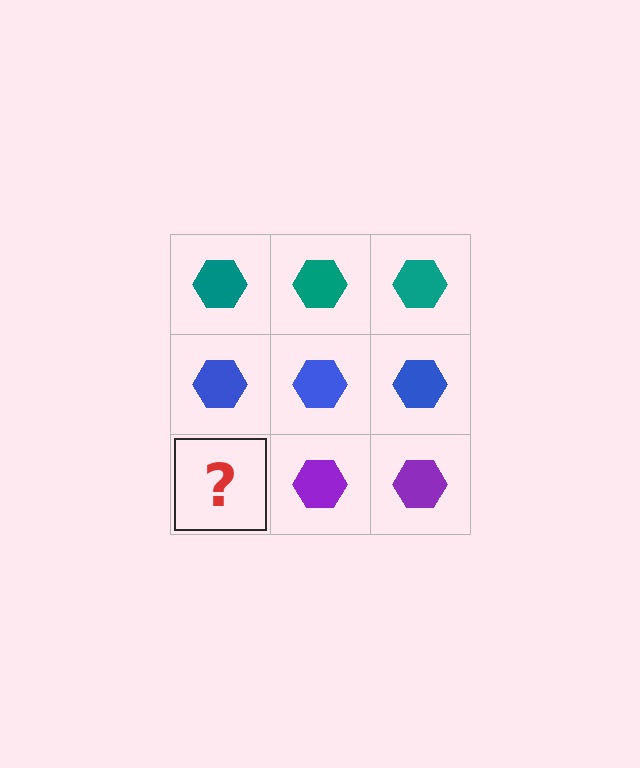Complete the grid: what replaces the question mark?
The question mark should be replaced with a purple hexagon.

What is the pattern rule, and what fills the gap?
The rule is that each row has a consistent color. The gap should be filled with a purple hexagon.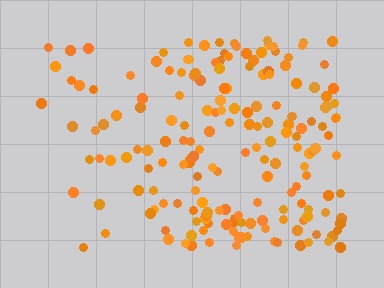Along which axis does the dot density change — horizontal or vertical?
Horizontal.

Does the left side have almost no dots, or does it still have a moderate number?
Still a moderate number, just noticeably fewer than the right.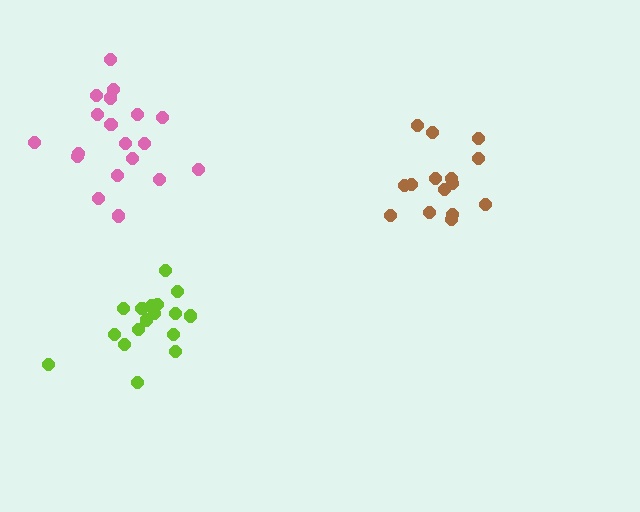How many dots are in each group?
Group 1: 19 dots, Group 2: 15 dots, Group 3: 17 dots (51 total).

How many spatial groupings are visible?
There are 3 spatial groupings.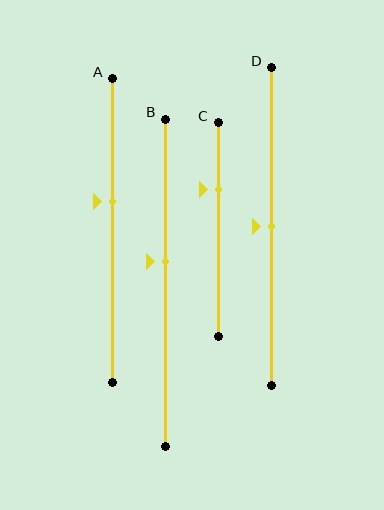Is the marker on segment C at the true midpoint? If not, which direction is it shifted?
No, the marker on segment C is shifted upward by about 19% of the segment length.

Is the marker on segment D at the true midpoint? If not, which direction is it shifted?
Yes, the marker on segment D is at the true midpoint.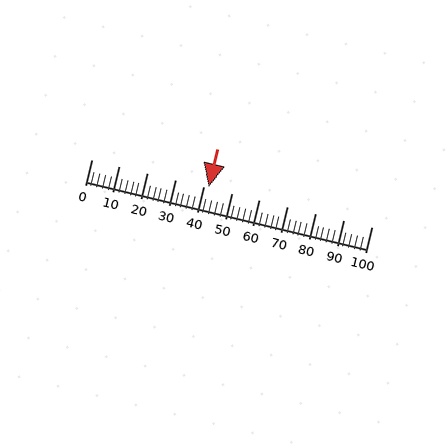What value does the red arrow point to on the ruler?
The red arrow points to approximately 42.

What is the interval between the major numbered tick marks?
The major tick marks are spaced 10 units apart.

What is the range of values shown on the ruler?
The ruler shows values from 0 to 100.